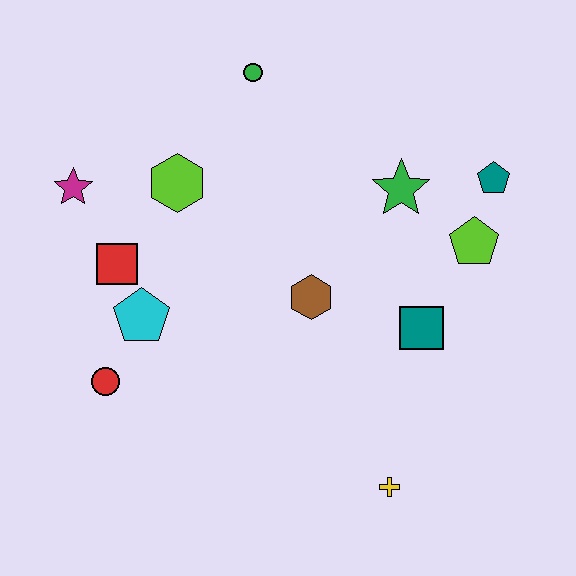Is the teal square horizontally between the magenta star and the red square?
No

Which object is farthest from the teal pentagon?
The red circle is farthest from the teal pentagon.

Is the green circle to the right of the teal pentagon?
No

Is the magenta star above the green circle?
No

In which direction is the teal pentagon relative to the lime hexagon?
The teal pentagon is to the right of the lime hexagon.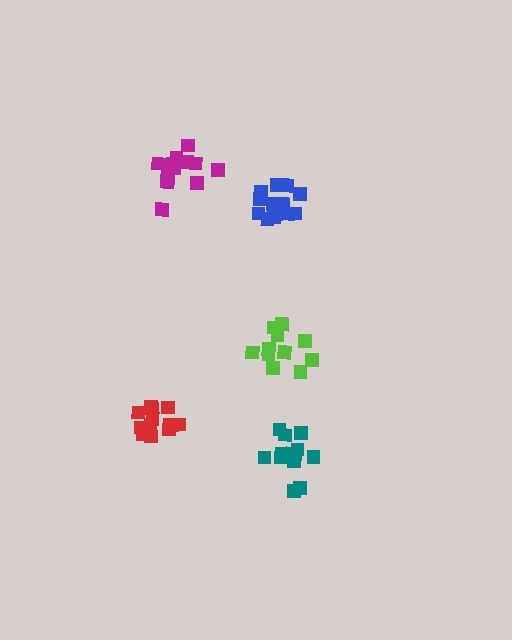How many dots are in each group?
Group 1: 13 dots, Group 2: 12 dots, Group 3: 14 dots, Group 4: 15 dots, Group 5: 11 dots (65 total).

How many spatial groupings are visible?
There are 5 spatial groupings.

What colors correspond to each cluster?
The clusters are colored: teal, magenta, red, blue, lime.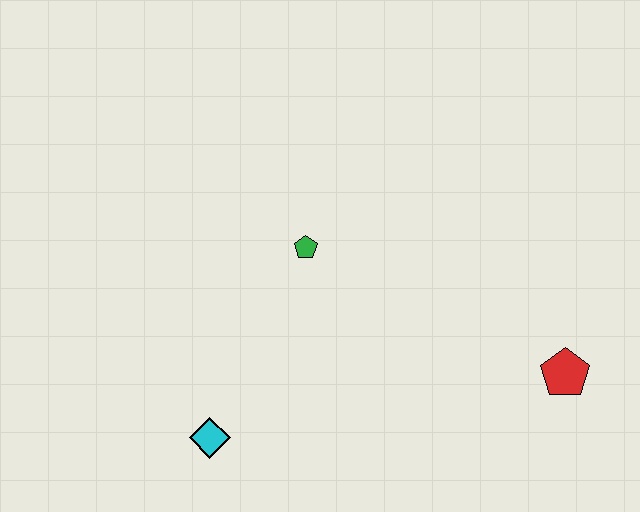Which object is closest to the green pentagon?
The cyan diamond is closest to the green pentagon.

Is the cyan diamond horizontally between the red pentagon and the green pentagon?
No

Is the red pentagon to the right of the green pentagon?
Yes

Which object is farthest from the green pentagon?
The red pentagon is farthest from the green pentagon.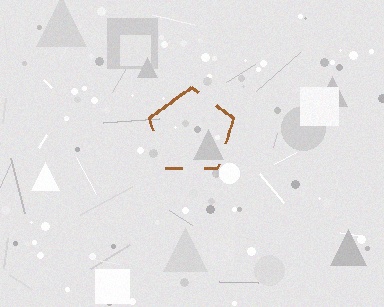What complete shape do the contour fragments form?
The contour fragments form a pentagon.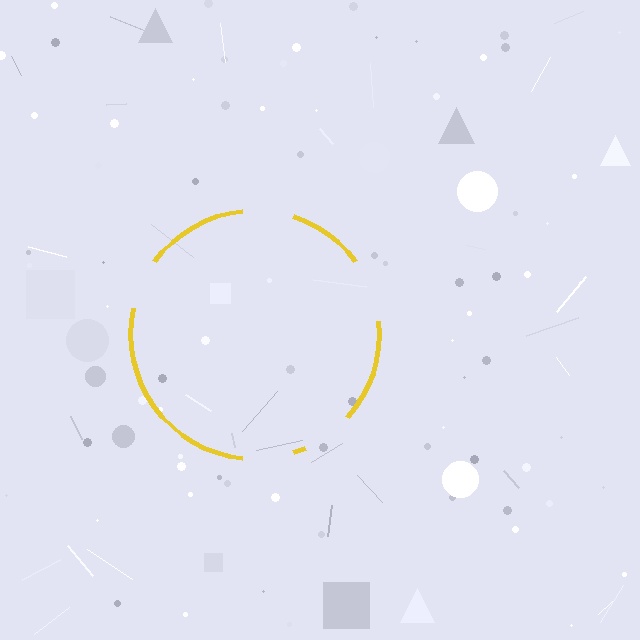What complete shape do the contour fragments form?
The contour fragments form a circle.